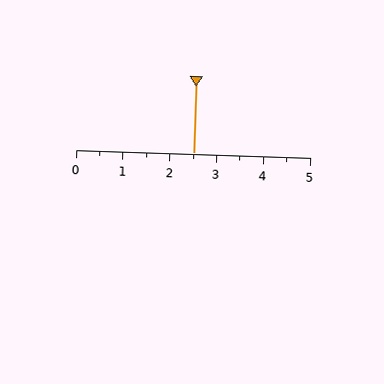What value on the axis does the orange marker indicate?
The marker indicates approximately 2.5.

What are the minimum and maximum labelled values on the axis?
The axis runs from 0 to 5.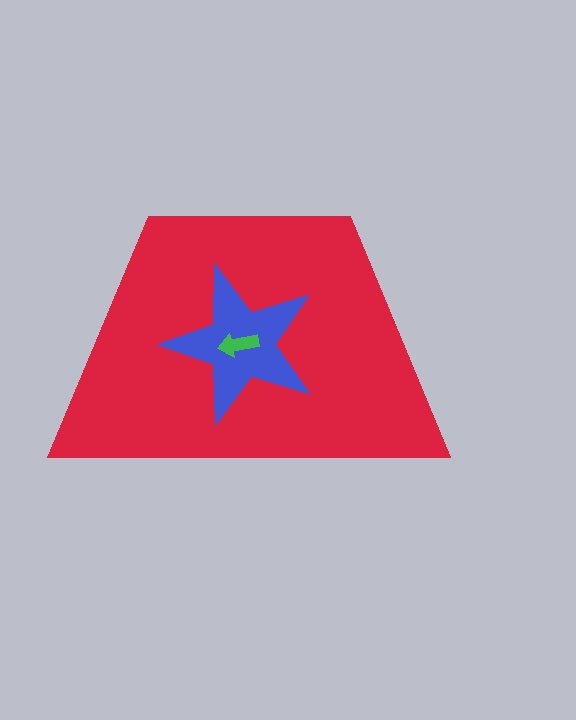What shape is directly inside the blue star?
The green arrow.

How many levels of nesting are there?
3.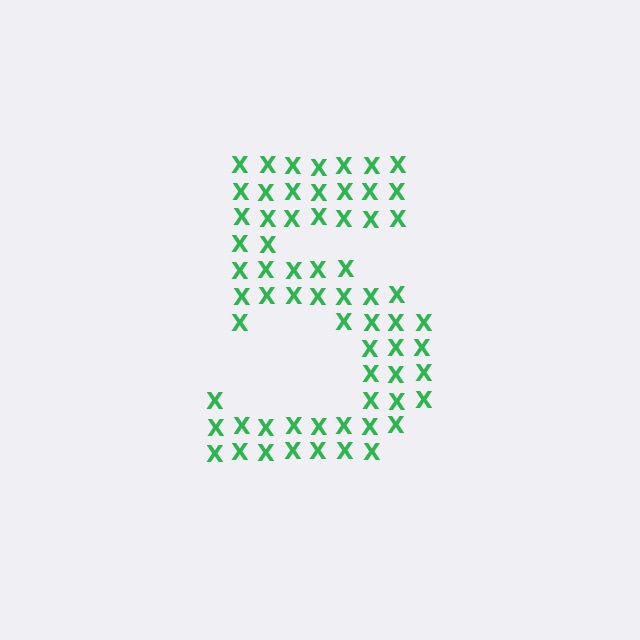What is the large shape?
The large shape is the digit 5.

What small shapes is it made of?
It is made of small letter X's.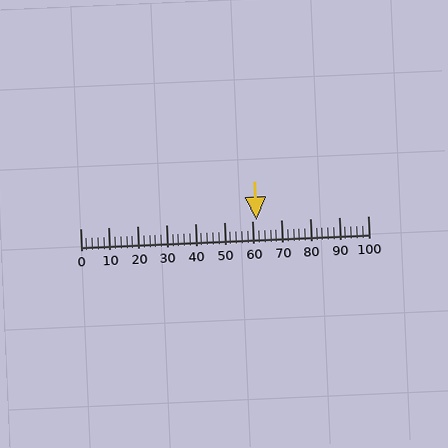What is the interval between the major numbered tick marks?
The major tick marks are spaced 10 units apart.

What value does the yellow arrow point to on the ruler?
The yellow arrow points to approximately 61.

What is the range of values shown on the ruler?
The ruler shows values from 0 to 100.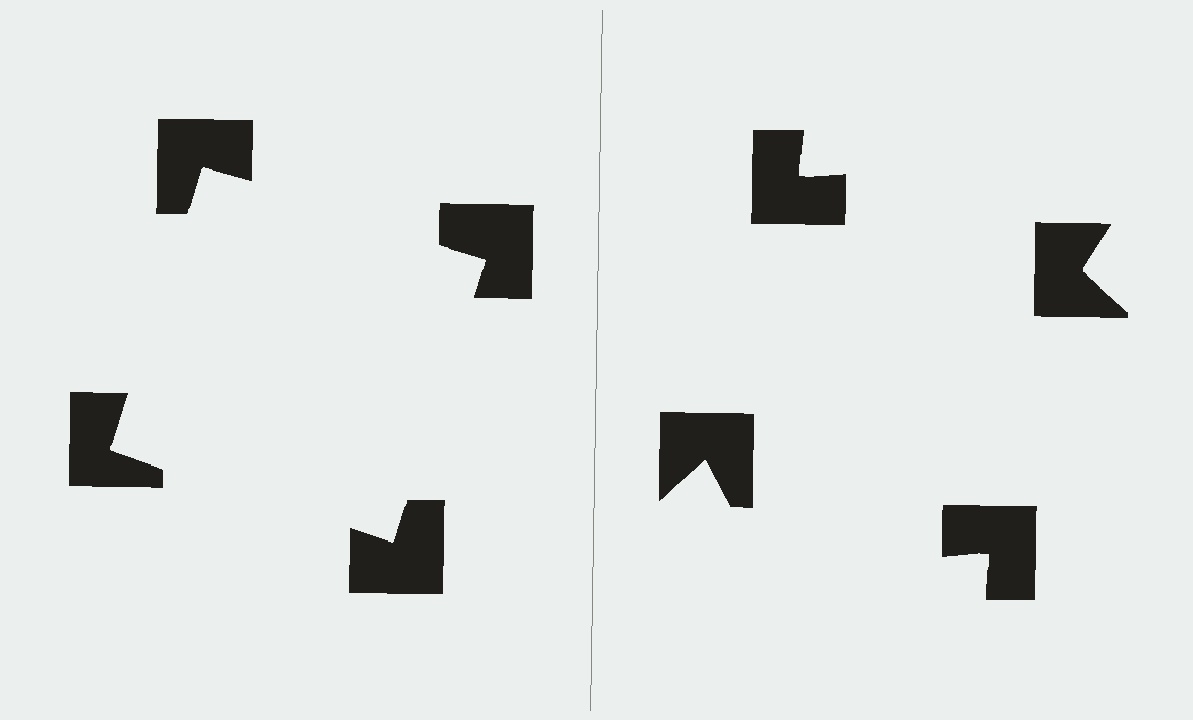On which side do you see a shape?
An illusory square appears on the left side. On the right side the wedge cuts are rotated, so no coherent shape forms.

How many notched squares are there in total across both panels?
8 — 4 on each side.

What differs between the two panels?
The notched squares are positioned identically on both sides; only the wedge orientations differ. On the left they align to a square; on the right they are misaligned.